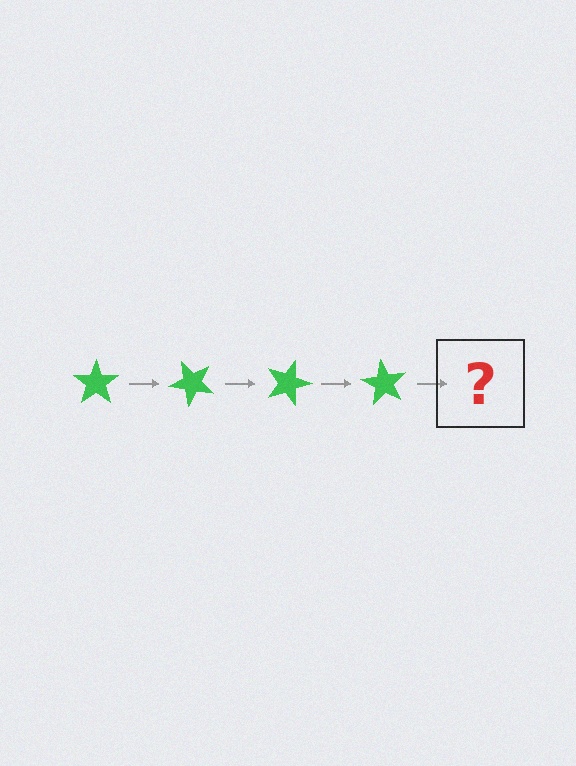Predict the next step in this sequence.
The next step is a green star rotated 180 degrees.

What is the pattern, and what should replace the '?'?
The pattern is that the star rotates 45 degrees each step. The '?' should be a green star rotated 180 degrees.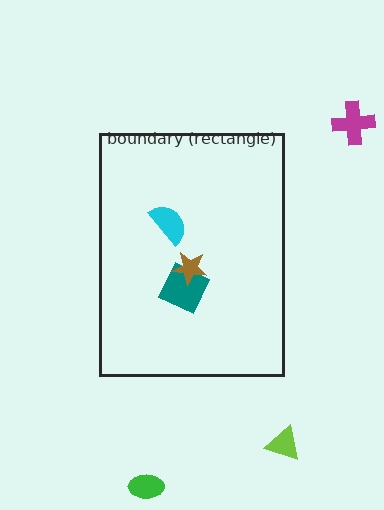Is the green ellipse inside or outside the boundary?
Outside.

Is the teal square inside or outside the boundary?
Inside.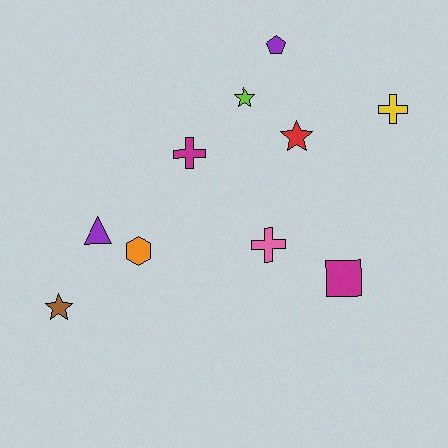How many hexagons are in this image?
There is 1 hexagon.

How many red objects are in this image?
There is 1 red object.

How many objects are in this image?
There are 10 objects.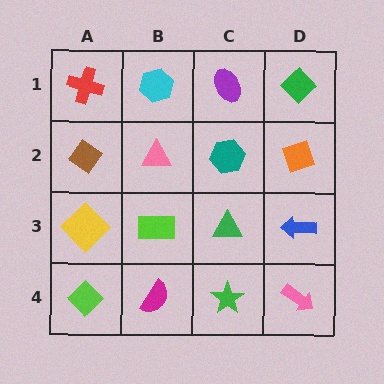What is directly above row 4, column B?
A lime rectangle.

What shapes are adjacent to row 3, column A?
A brown diamond (row 2, column A), a lime diamond (row 4, column A), a lime rectangle (row 3, column B).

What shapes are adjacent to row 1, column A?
A brown diamond (row 2, column A), a cyan hexagon (row 1, column B).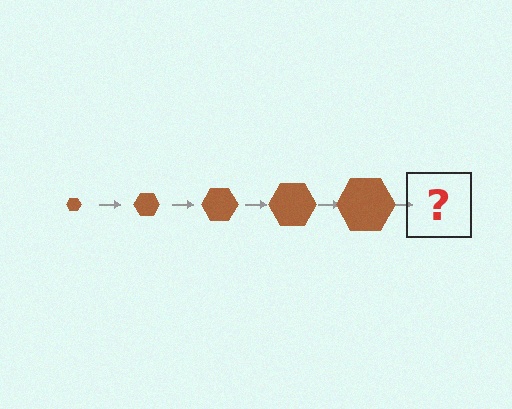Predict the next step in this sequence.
The next step is a brown hexagon, larger than the previous one.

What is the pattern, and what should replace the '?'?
The pattern is that the hexagon gets progressively larger each step. The '?' should be a brown hexagon, larger than the previous one.